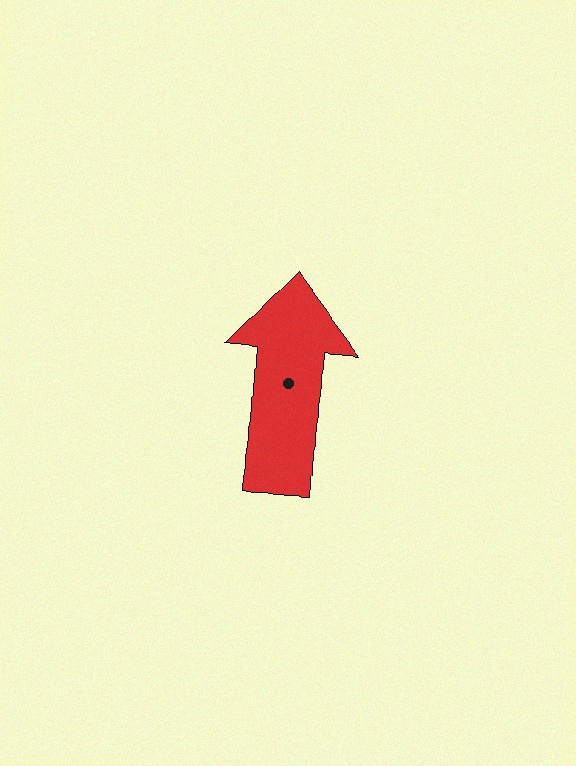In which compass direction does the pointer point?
North.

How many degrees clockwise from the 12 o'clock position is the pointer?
Approximately 4 degrees.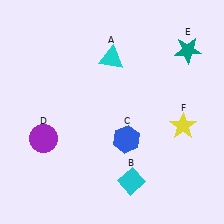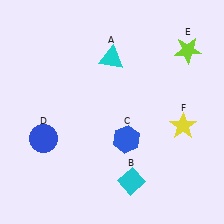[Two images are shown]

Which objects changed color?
D changed from purple to blue. E changed from teal to lime.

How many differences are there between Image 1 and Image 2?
There are 2 differences between the two images.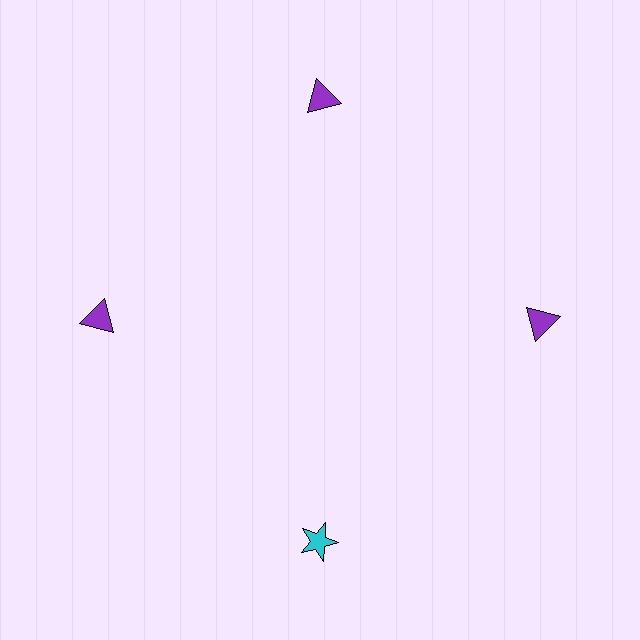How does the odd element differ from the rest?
It differs in both color (cyan instead of purple) and shape (star instead of triangle).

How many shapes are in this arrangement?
There are 4 shapes arranged in a ring pattern.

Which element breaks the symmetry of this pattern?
The cyan star at roughly the 6 o'clock position breaks the symmetry. All other shapes are purple triangles.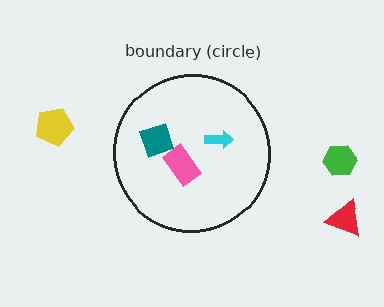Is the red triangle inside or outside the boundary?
Outside.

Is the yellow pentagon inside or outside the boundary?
Outside.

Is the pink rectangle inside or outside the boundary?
Inside.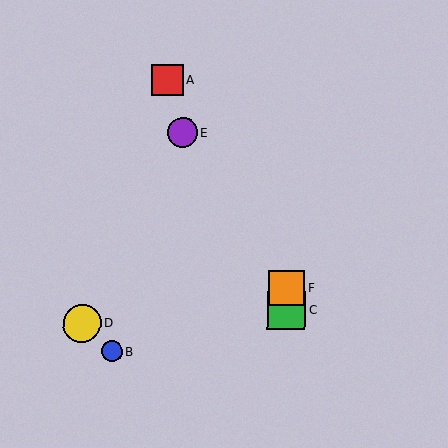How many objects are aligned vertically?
2 objects (C, F) are aligned vertically.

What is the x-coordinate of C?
Object C is at x≈286.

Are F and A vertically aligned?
No, F is at x≈286 and A is at x≈167.